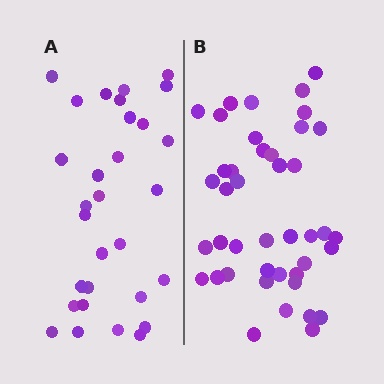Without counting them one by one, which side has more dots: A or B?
Region B (the right region) has more dots.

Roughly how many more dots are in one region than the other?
Region B has roughly 12 or so more dots than region A.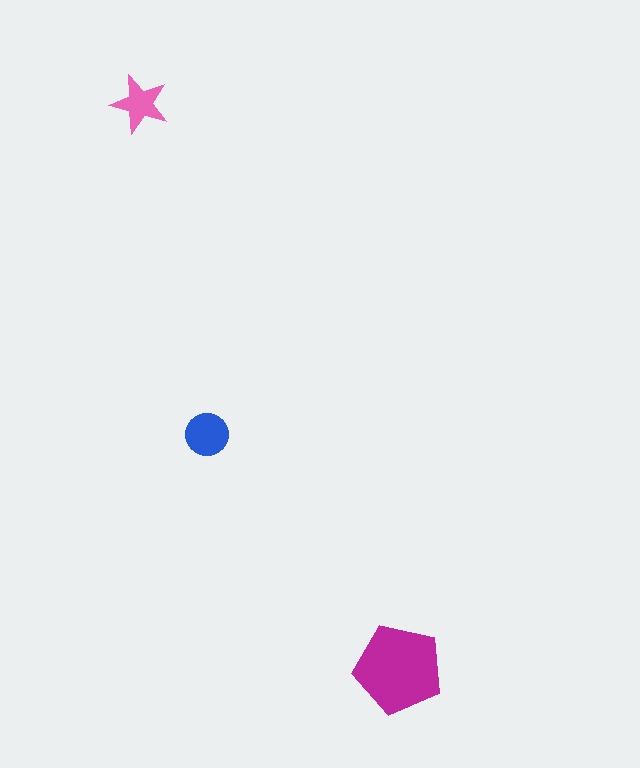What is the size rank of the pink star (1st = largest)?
3rd.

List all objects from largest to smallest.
The magenta pentagon, the blue circle, the pink star.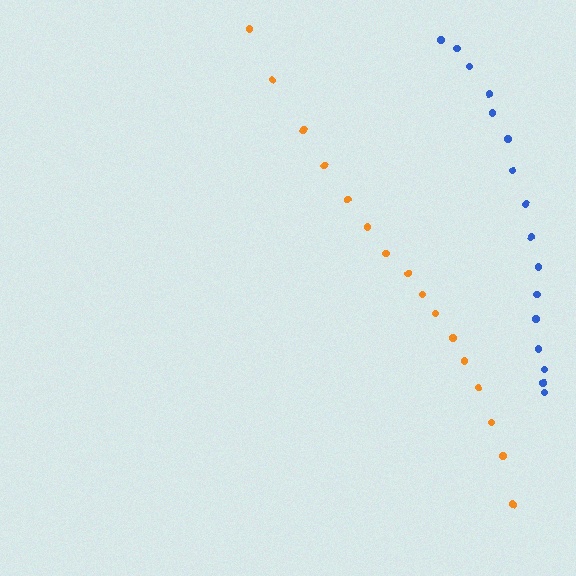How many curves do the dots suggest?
There are 2 distinct paths.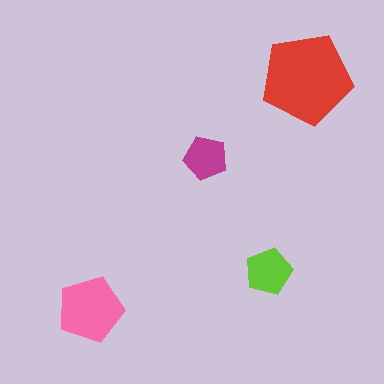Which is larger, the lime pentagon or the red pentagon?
The red one.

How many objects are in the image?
There are 4 objects in the image.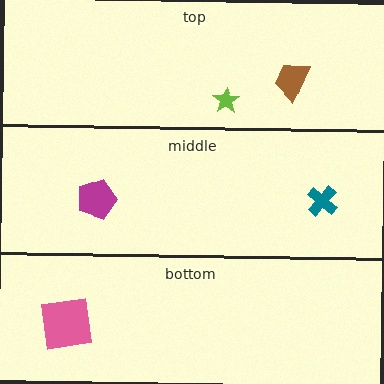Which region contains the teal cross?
The middle region.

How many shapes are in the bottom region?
1.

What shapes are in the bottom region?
The pink square.